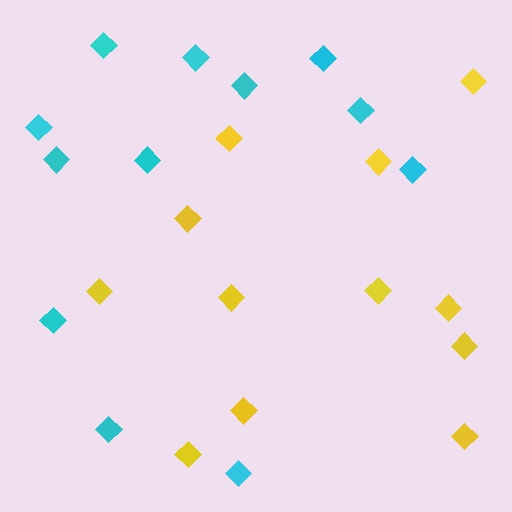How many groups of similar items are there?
There are 2 groups: one group of yellow diamonds (12) and one group of cyan diamonds (12).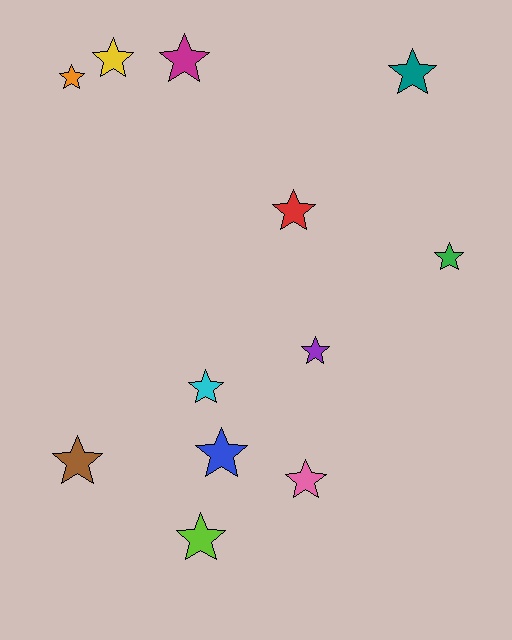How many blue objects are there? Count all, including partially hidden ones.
There is 1 blue object.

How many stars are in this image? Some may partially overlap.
There are 12 stars.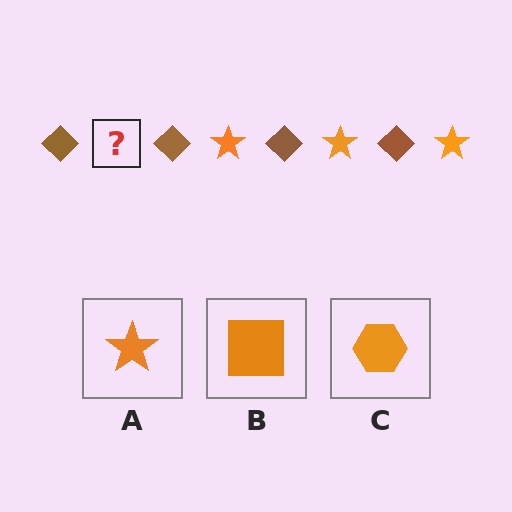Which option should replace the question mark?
Option A.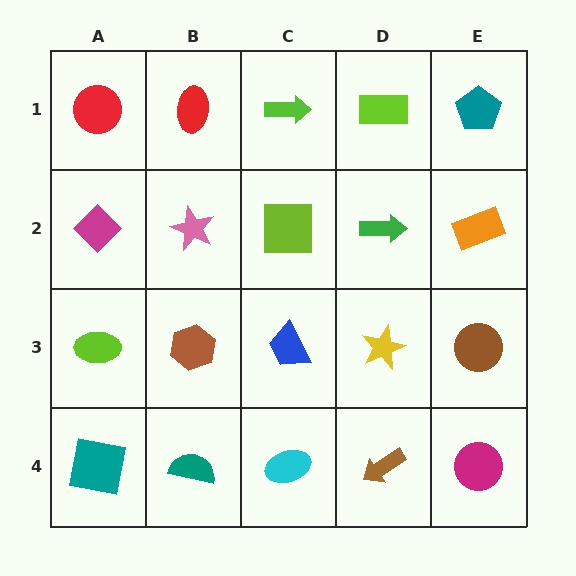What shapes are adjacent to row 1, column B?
A pink star (row 2, column B), a red circle (row 1, column A), a lime arrow (row 1, column C).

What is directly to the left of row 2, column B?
A magenta diamond.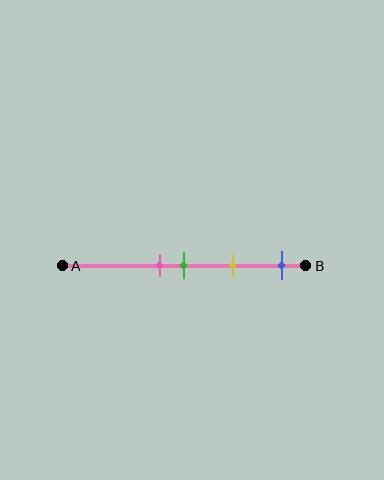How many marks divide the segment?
There are 4 marks dividing the segment.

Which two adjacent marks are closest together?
The pink and green marks are the closest adjacent pair.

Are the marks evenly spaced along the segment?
No, the marks are not evenly spaced.